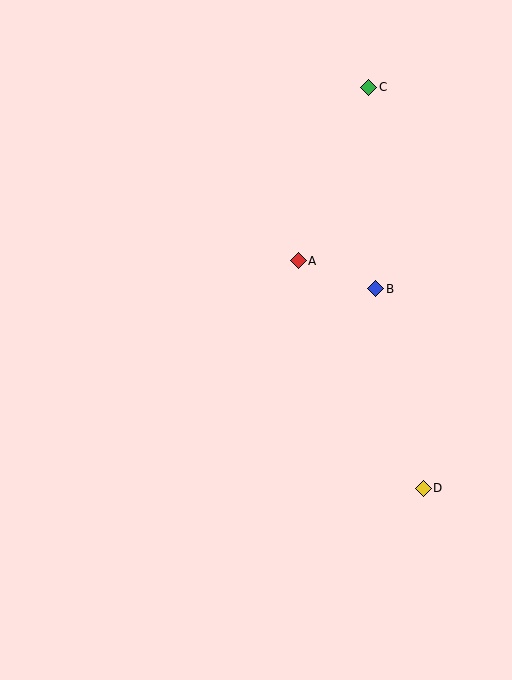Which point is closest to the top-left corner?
Point C is closest to the top-left corner.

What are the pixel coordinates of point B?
Point B is at (376, 289).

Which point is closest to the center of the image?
Point A at (298, 261) is closest to the center.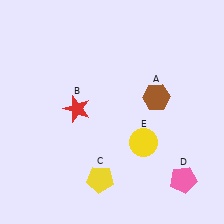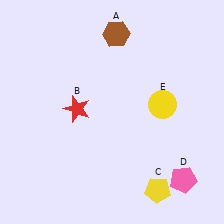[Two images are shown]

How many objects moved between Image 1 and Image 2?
3 objects moved between the two images.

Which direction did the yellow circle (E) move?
The yellow circle (E) moved up.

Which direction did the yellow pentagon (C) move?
The yellow pentagon (C) moved right.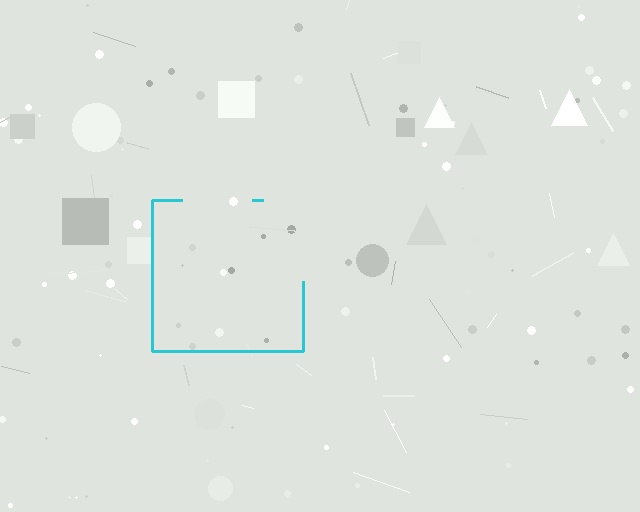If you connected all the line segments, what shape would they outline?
They would outline a square.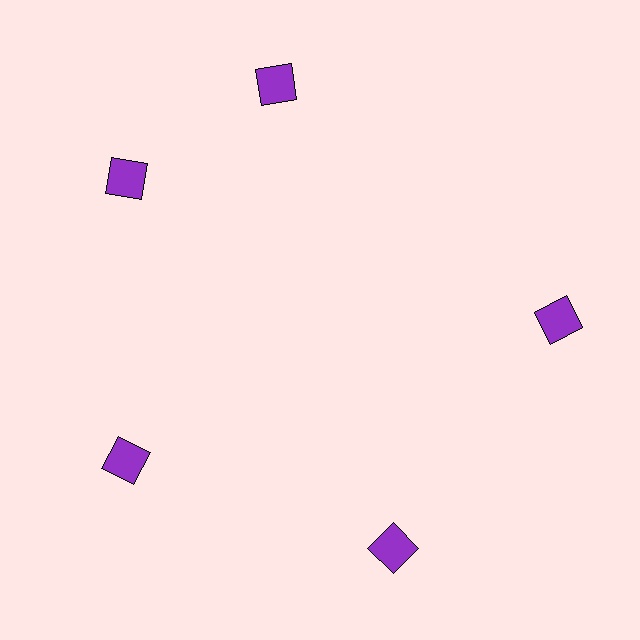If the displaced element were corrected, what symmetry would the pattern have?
It would have 5-fold rotational symmetry — the pattern would map onto itself every 72 degrees.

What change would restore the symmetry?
The symmetry would be restored by rotating it back into even spacing with its neighbors so that all 5 squares sit at equal angles and equal distance from the center.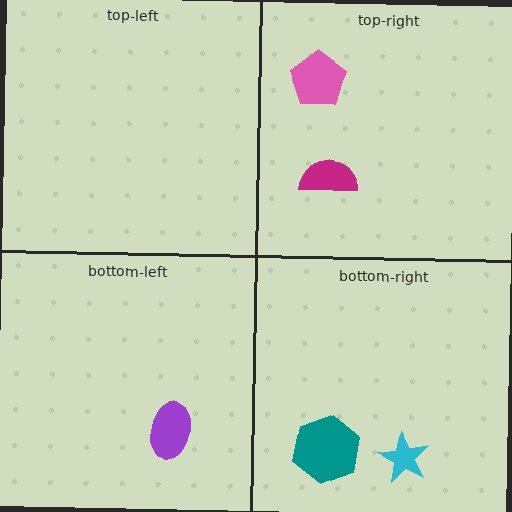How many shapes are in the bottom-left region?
1.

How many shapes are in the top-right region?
2.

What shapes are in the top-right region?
The magenta semicircle, the pink pentagon.